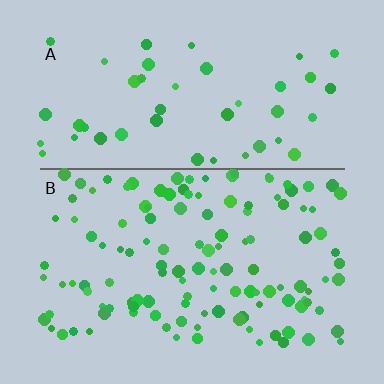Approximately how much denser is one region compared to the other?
Approximately 2.6× — region B over region A.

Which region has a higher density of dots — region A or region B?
B (the bottom).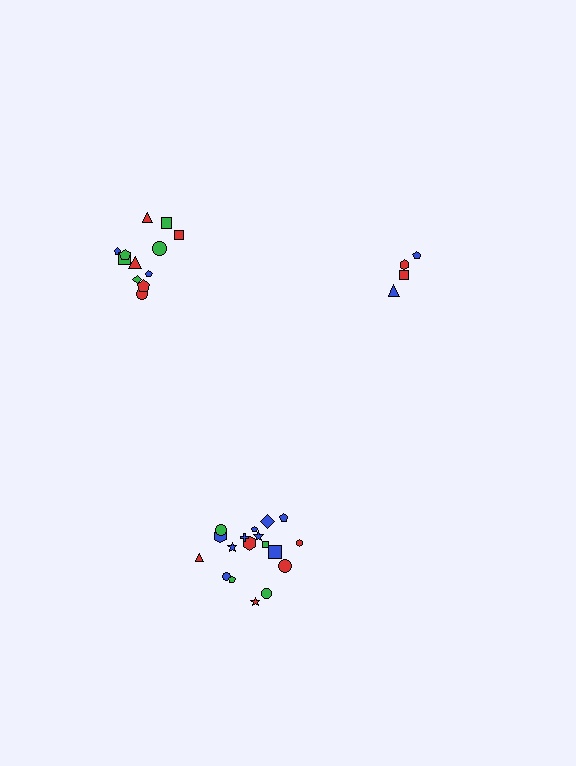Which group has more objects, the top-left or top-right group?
The top-left group.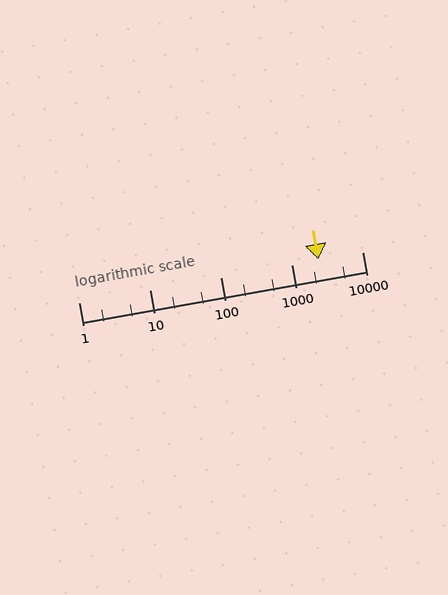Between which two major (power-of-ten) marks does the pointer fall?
The pointer is between 1000 and 10000.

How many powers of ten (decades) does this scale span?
The scale spans 4 decades, from 1 to 10000.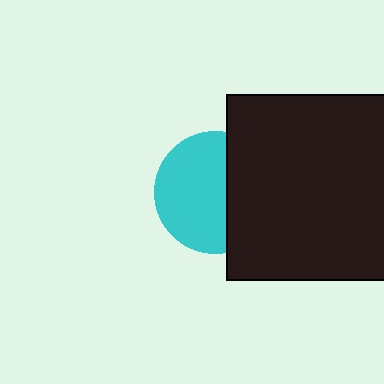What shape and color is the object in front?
The object in front is a black rectangle.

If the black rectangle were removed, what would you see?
You would see the complete cyan circle.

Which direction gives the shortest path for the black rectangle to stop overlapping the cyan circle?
Moving right gives the shortest separation.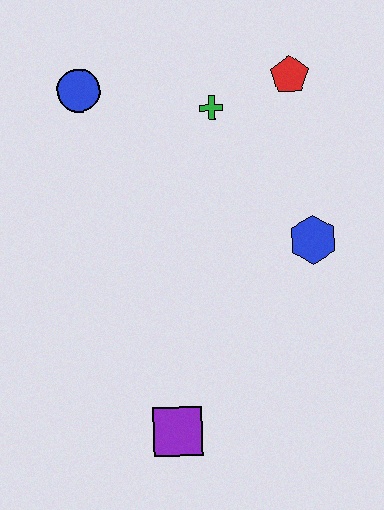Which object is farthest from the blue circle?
The purple square is farthest from the blue circle.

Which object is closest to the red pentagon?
The green cross is closest to the red pentagon.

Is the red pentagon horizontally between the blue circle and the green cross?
No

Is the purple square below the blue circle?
Yes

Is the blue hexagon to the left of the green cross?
No